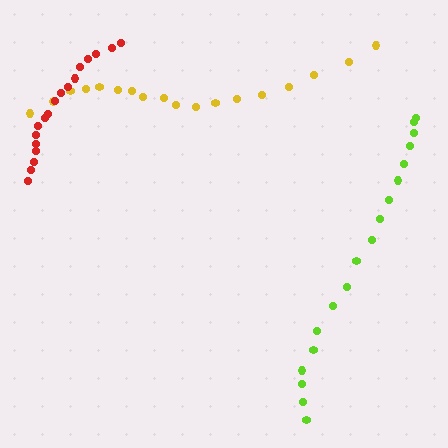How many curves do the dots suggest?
There are 3 distinct paths.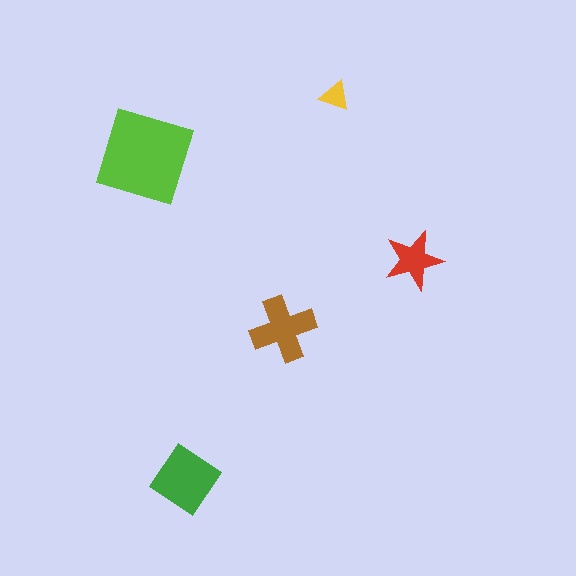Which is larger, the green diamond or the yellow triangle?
The green diamond.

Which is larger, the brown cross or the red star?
The brown cross.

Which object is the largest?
The lime square.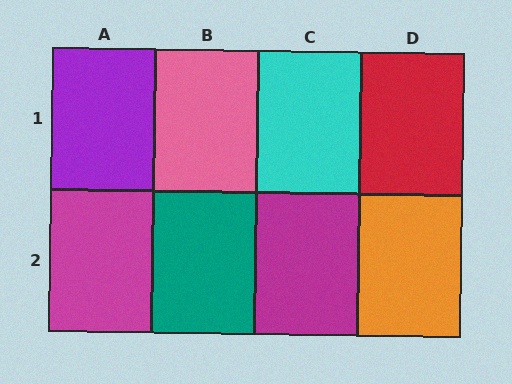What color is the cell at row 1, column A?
Purple.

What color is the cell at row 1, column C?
Cyan.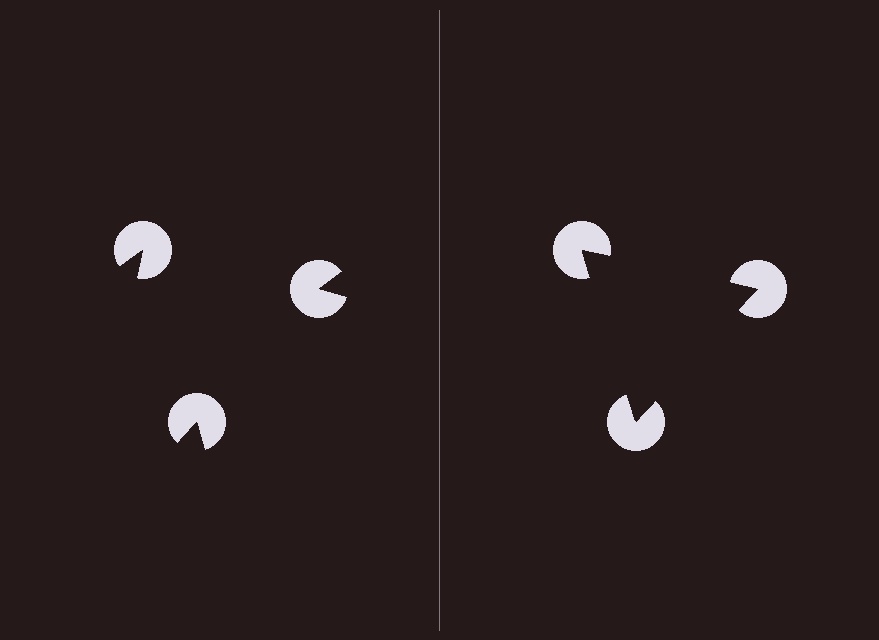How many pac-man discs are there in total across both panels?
6 — 3 on each side.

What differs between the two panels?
The pac-man discs are positioned identically on both sides; only the wedge orientations differ. On the right they align to a triangle; on the left they are misaligned.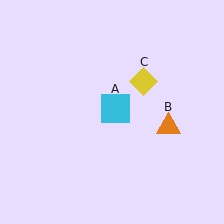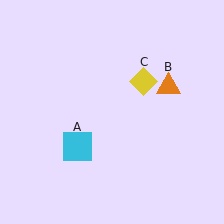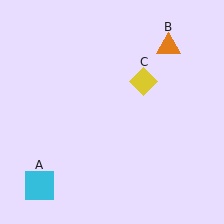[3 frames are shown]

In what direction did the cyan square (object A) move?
The cyan square (object A) moved down and to the left.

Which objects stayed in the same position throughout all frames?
Yellow diamond (object C) remained stationary.